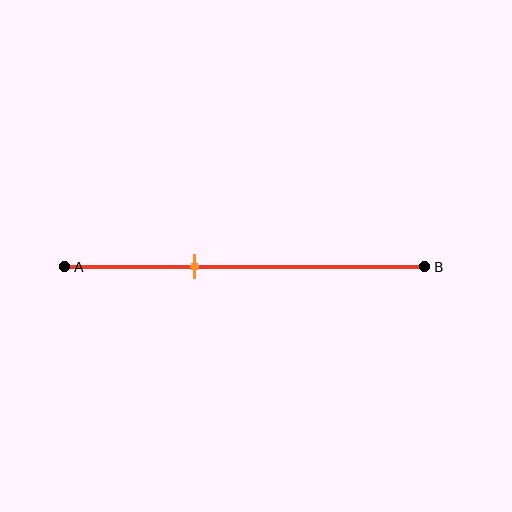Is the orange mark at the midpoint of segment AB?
No, the mark is at about 35% from A, not at the 50% midpoint.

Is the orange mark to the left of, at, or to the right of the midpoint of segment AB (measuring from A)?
The orange mark is to the left of the midpoint of segment AB.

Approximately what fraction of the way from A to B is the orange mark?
The orange mark is approximately 35% of the way from A to B.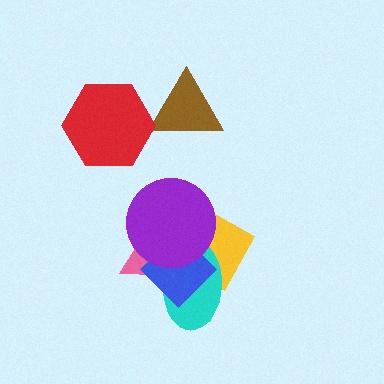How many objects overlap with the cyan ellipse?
4 objects overlap with the cyan ellipse.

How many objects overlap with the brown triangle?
1 object overlaps with the brown triangle.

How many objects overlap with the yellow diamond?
4 objects overlap with the yellow diamond.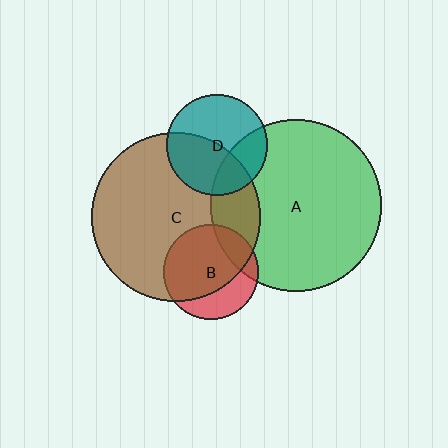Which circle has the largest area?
Circle A (green).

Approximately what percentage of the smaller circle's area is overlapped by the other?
Approximately 20%.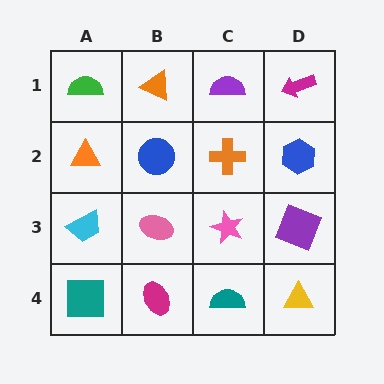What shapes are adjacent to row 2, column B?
An orange triangle (row 1, column B), a pink ellipse (row 3, column B), an orange triangle (row 2, column A), an orange cross (row 2, column C).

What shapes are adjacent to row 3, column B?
A blue circle (row 2, column B), a magenta ellipse (row 4, column B), a cyan trapezoid (row 3, column A), a pink star (row 3, column C).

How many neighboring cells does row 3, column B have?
4.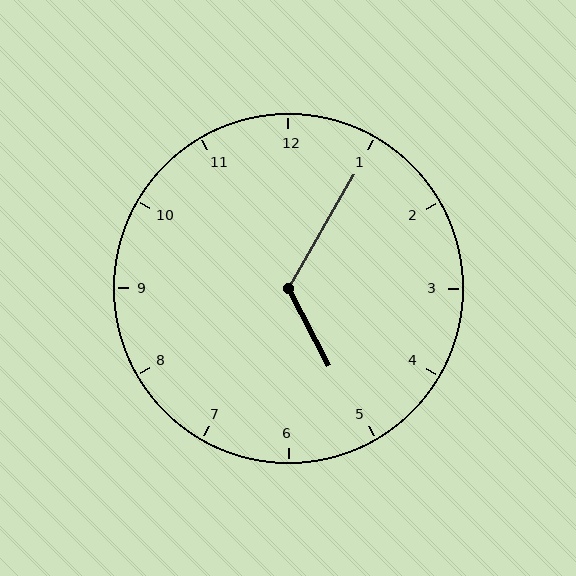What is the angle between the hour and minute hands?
Approximately 122 degrees.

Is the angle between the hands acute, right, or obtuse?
It is obtuse.